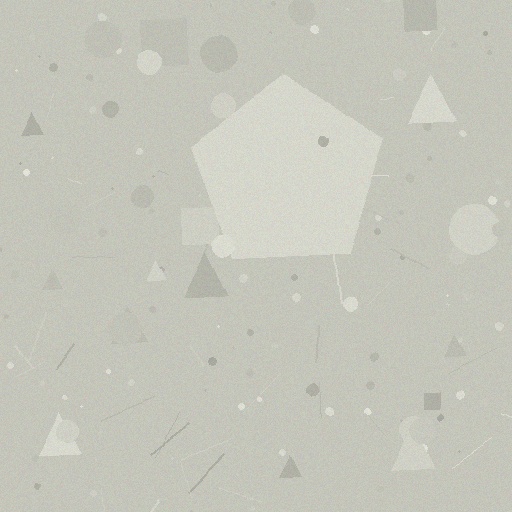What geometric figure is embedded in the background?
A pentagon is embedded in the background.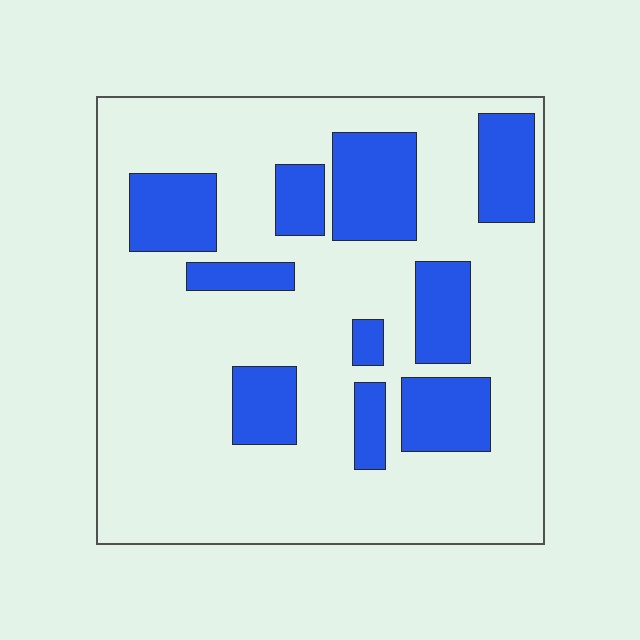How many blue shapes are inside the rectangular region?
10.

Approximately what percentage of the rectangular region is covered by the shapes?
Approximately 25%.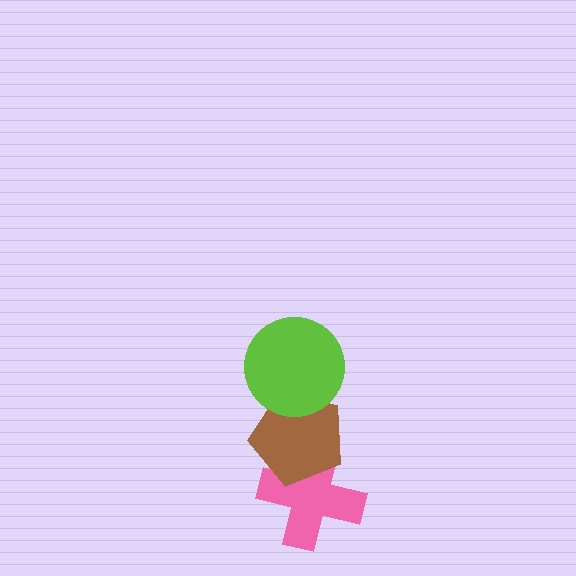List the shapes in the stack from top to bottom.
From top to bottom: the lime circle, the brown pentagon, the pink cross.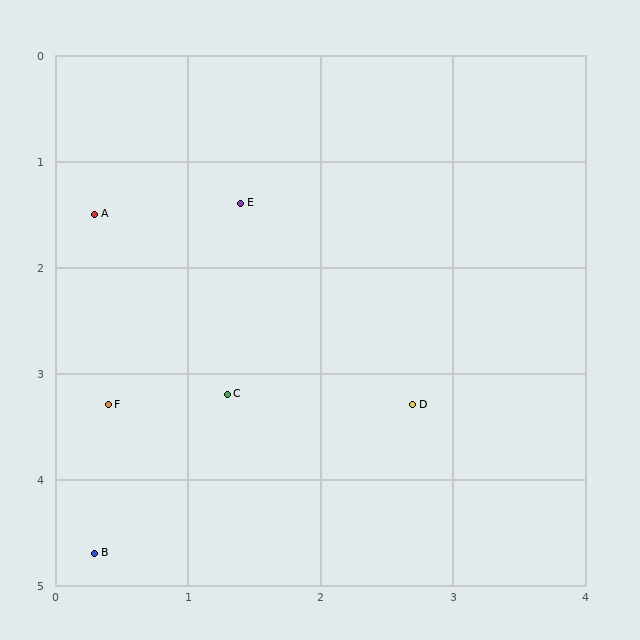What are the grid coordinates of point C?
Point C is at approximately (1.3, 3.2).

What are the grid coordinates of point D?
Point D is at approximately (2.7, 3.3).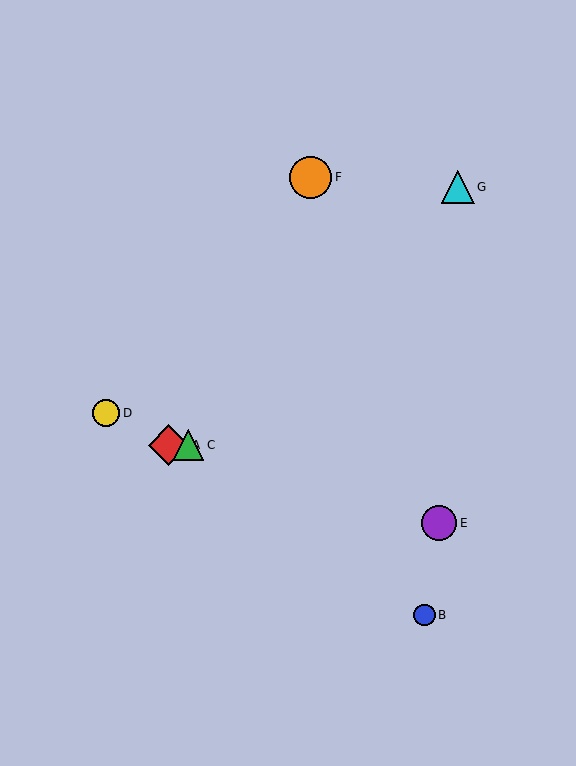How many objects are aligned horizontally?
2 objects (A, C) are aligned horizontally.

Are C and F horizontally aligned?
No, C is at y≈445 and F is at y≈177.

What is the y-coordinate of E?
Object E is at y≈523.